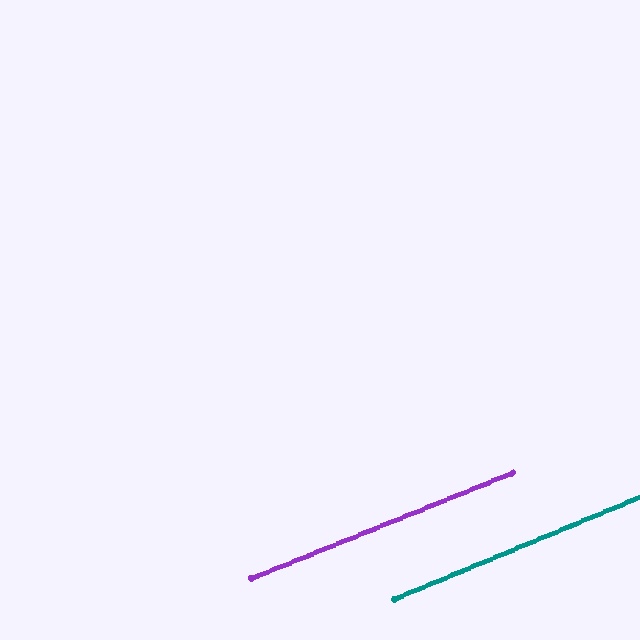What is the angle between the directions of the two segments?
Approximately 1 degree.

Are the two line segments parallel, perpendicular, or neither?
Parallel — their directions differ by only 0.5°.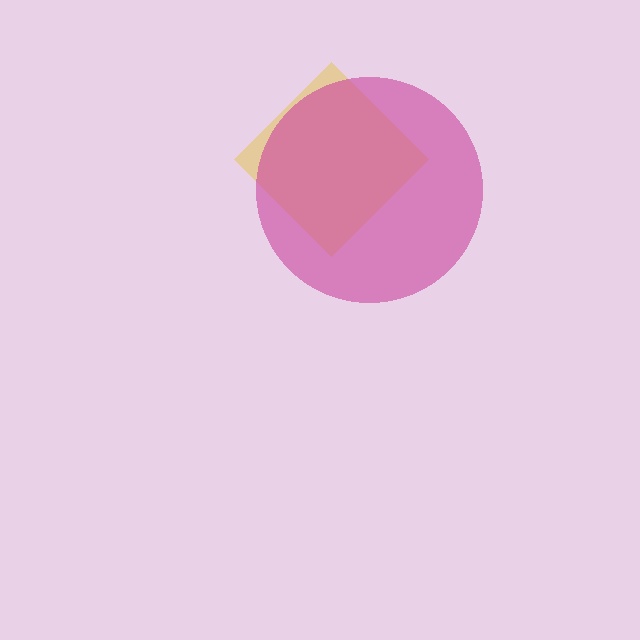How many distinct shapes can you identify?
There are 2 distinct shapes: a yellow diamond, a magenta circle.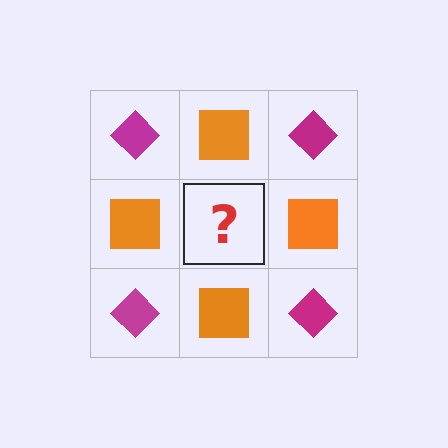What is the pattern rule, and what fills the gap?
The rule is that it alternates magenta diamond and orange square in a checkerboard pattern. The gap should be filled with a magenta diamond.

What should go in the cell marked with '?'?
The missing cell should contain a magenta diamond.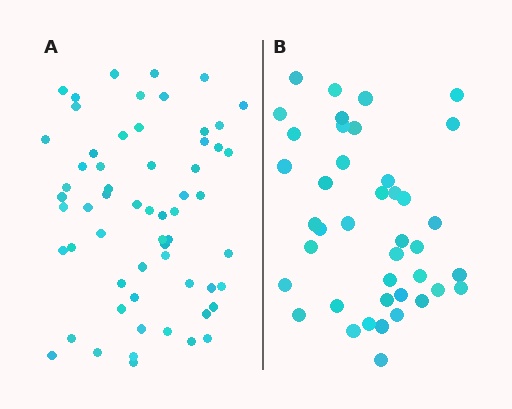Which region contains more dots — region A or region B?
Region A (the left region) has more dots.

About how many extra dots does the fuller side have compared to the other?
Region A has approximately 20 more dots than region B.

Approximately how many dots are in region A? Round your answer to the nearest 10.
About 60 dots.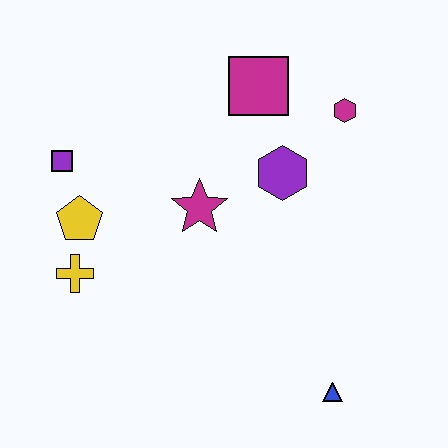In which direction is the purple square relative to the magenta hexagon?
The purple square is to the left of the magenta hexagon.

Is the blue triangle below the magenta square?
Yes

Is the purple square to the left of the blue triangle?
Yes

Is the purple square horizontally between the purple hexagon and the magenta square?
No